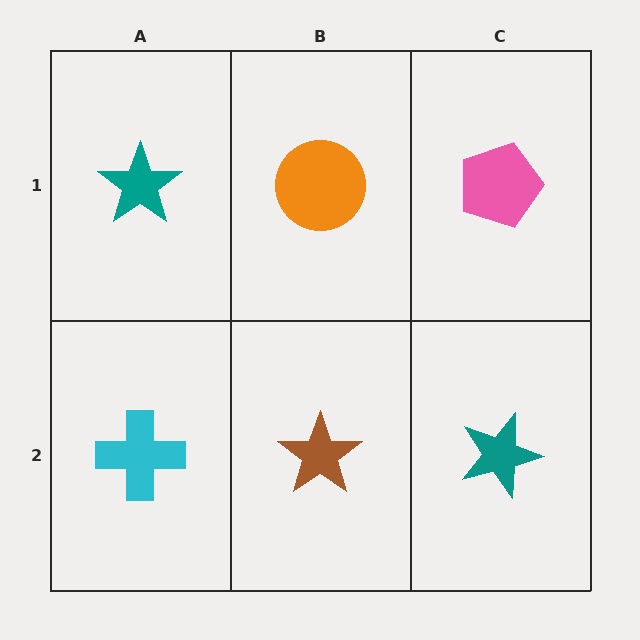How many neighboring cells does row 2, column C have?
2.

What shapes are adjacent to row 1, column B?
A brown star (row 2, column B), a teal star (row 1, column A), a pink pentagon (row 1, column C).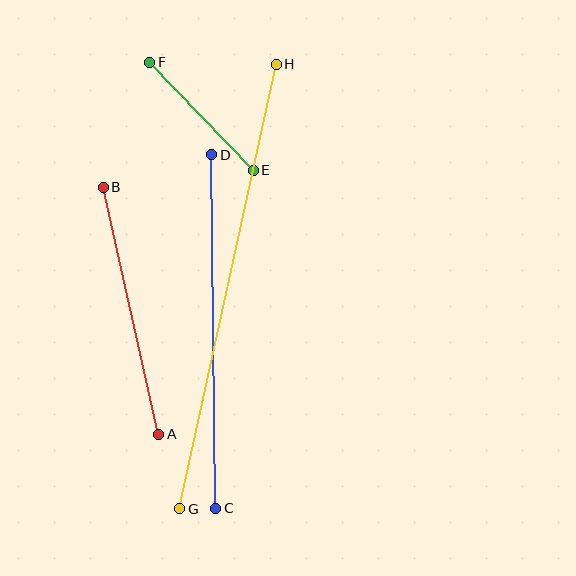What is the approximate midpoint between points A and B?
The midpoint is at approximately (131, 311) pixels.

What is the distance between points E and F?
The distance is approximately 150 pixels.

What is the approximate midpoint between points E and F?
The midpoint is at approximately (201, 116) pixels.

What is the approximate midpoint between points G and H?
The midpoint is at approximately (228, 286) pixels.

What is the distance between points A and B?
The distance is approximately 253 pixels.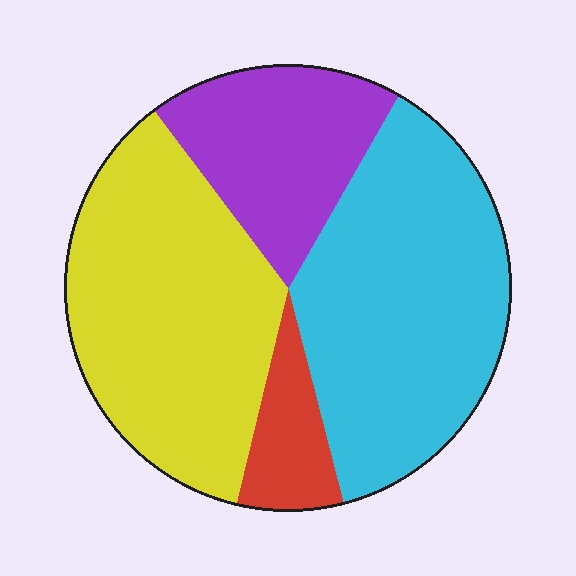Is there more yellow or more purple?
Yellow.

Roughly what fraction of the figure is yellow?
Yellow takes up between a third and a half of the figure.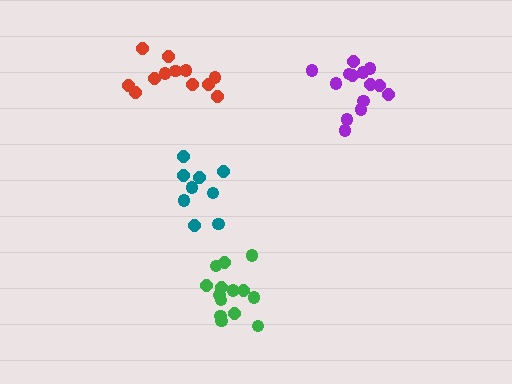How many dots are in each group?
Group 1: 14 dots, Group 2: 9 dots, Group 3: 14 dots, Group 4: 12 dots (49 total).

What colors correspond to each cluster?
The clusters are colored: green, teal, purple, red.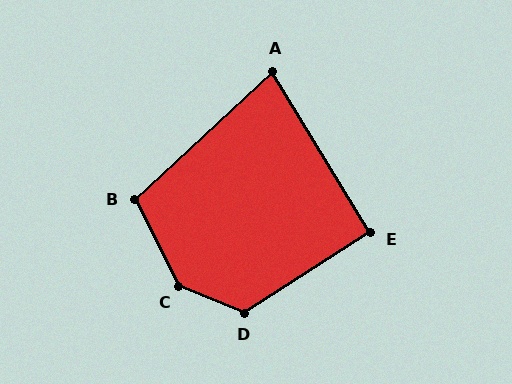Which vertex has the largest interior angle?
C, at approximately 139 degrees.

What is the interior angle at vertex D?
Approximately 125 degrees (obtuse).